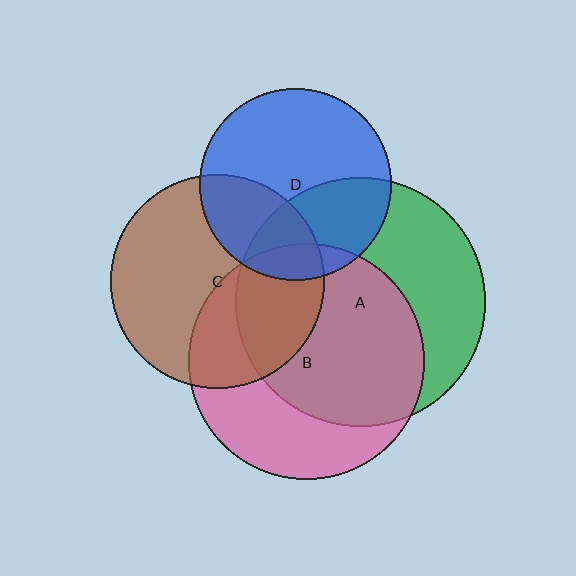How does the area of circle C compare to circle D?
Approximately 1.2 times.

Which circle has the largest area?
Circle A (green).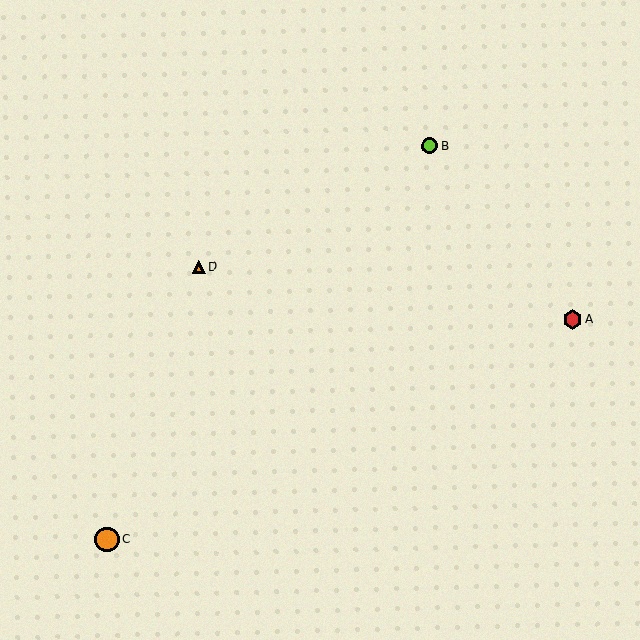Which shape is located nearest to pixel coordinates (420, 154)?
The lime circle (labeled B) at (429, 146) is nearest to that location.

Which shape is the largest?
The orange circle (labeled C) is the largest.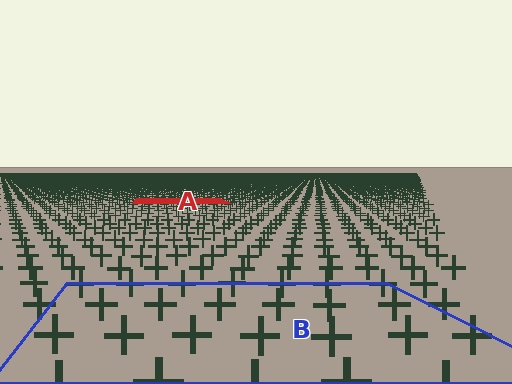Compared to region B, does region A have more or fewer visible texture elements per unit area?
Region A has more texture elements per unit area — they are packed more densely because it is farther away.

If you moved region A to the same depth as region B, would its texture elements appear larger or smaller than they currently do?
They would appear larger. At a closer depth, the same texture elements are projected at a bigger on-screen size.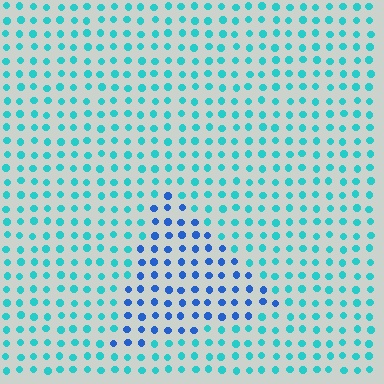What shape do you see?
I see a triangle.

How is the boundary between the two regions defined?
The boundary is defined purely by a slight shift in hue (about 40 degrees). Spacing, size, and orientation are identical on both sides.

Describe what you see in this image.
The image is filled with small cyan elements in a uniform arrangement. A triangle-shaped region is visible where the elements are tinted to a slightly different hue, forming a subtle color boundary.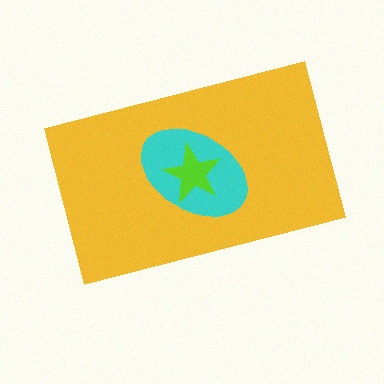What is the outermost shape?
The yellow rectangle.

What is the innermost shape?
The lime star.